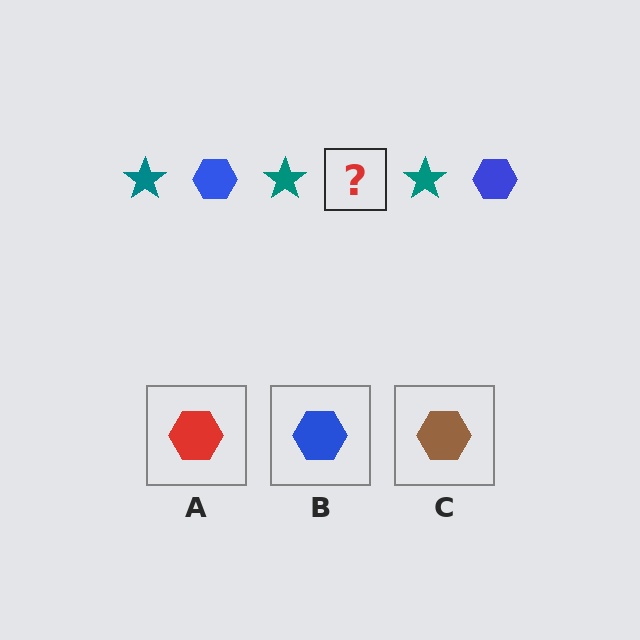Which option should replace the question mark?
Option B.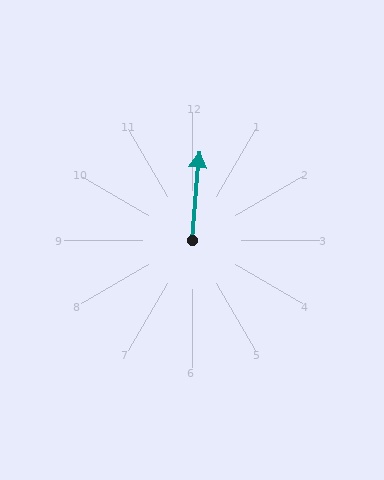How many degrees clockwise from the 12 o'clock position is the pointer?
Approximately 5 degrees.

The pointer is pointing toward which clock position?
Roughly 12 o'clock.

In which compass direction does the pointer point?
North.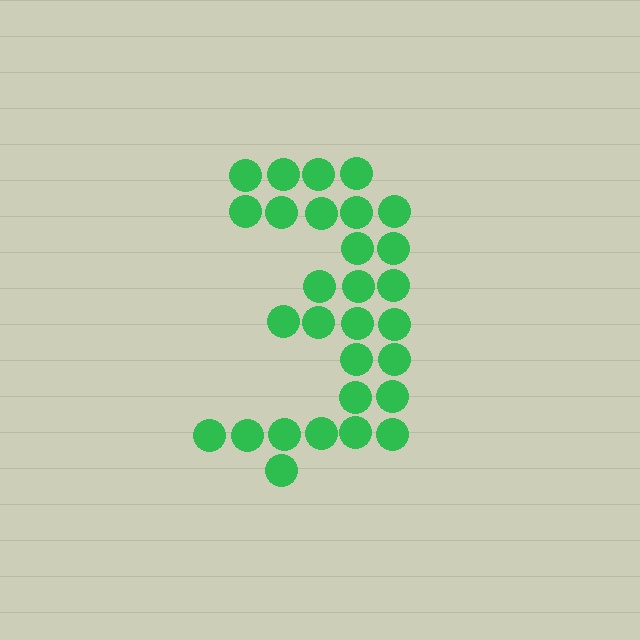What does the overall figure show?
The overall figure shows the digit 3.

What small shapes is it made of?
It is made of small circles.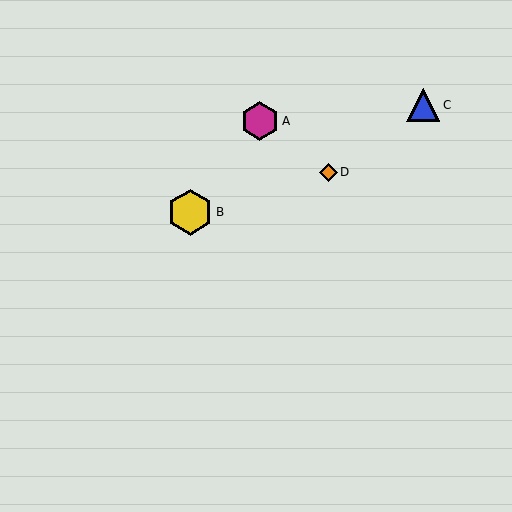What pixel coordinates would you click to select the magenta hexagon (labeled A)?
Click at (260, 121) to select the magenta hexagon A.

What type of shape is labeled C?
Shape C is a blue triangle.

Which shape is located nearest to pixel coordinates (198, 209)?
The yellow hexagon (labeled B) at (190, 212) is nearest to that location.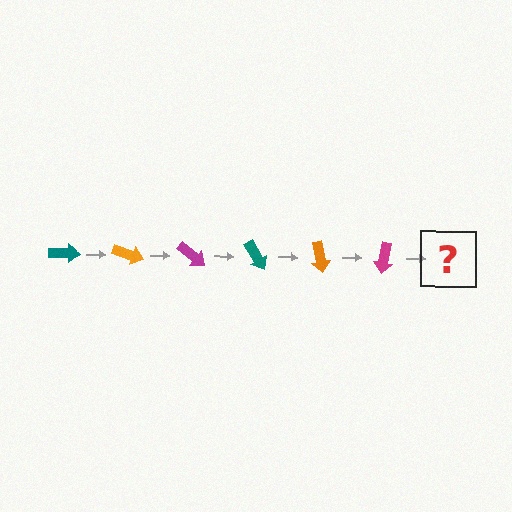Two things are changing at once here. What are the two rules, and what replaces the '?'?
The two rules are that it rotates 20 degrees each step and the color cycles through teal, orange, and magenta. The '?' should be a teal arrow, rotated 120 degrees from the start.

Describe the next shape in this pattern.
It should be a teal arrow, rotated 120 degrees from the start.